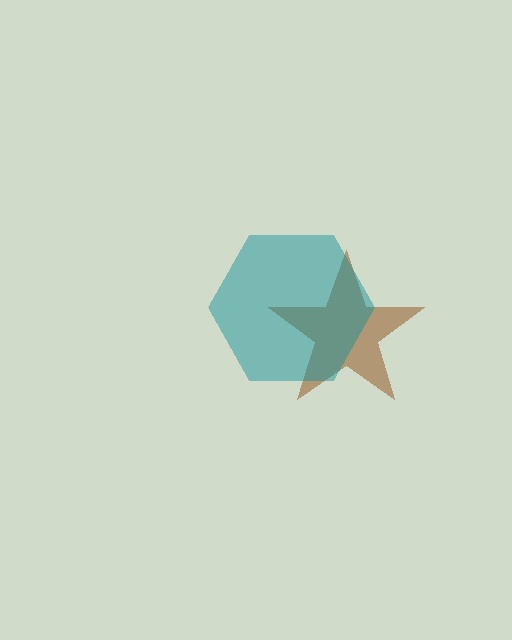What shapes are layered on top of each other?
The layered shapes are: a brown star, a teal hexagon.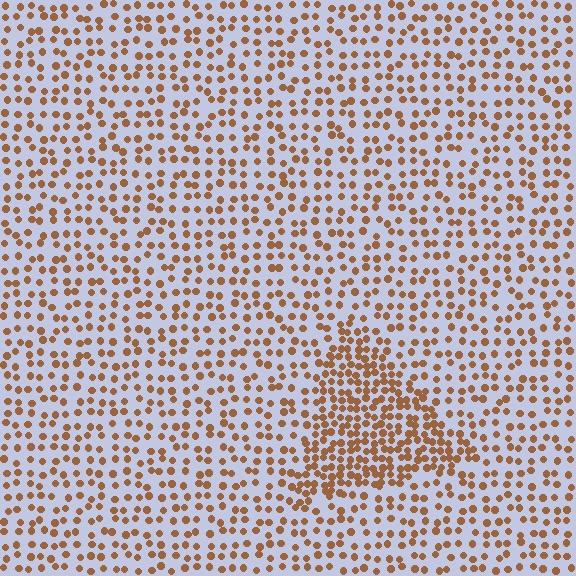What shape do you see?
I see a triangle.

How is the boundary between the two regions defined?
The boundary is defined by a change in element density (approximately 2.0x ratio). All elements are the same color, size, and shape.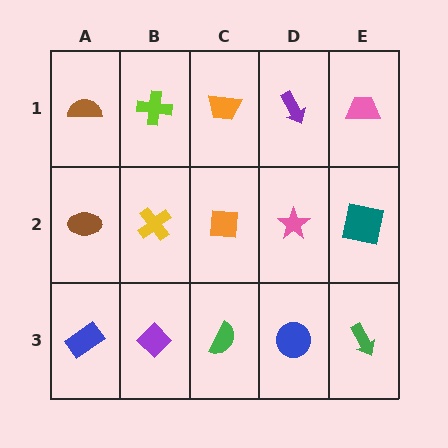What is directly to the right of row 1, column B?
An orange trapezoid.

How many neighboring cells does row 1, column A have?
2.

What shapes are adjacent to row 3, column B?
A yellow cross (row 2, column B), a blue rectangle (row 3, column A), a green semicircle (row 3, column C).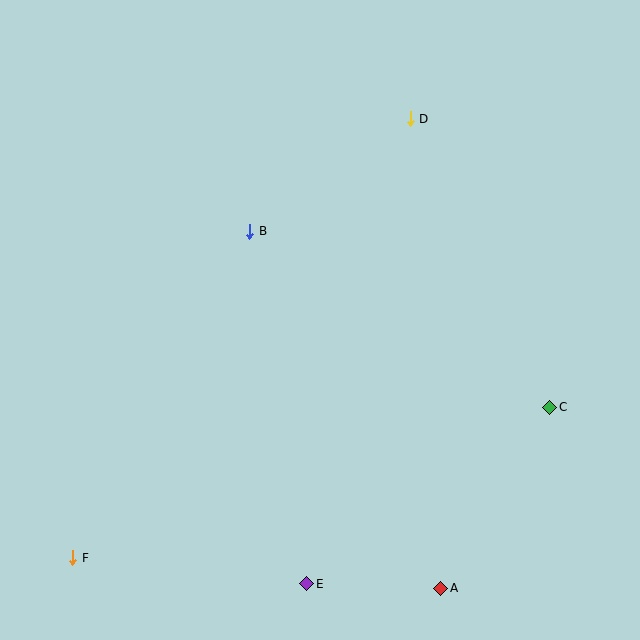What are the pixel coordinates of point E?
Point E is at (307, 584).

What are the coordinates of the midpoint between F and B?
The midpoint between F and B is at (161, 394).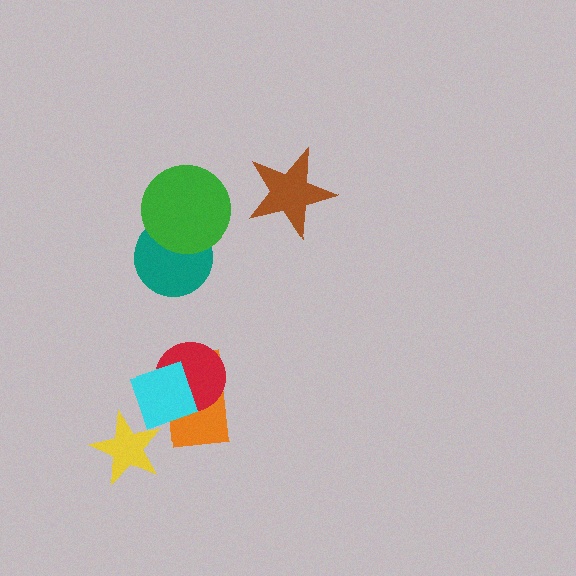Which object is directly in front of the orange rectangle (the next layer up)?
The red circle is directly in front of the orange rectangle.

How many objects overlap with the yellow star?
0 objects overlap with the yellow star.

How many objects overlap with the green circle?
1 object overlaps with the green circle.